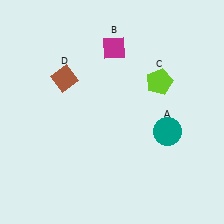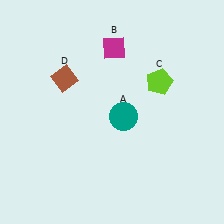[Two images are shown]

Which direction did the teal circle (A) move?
The teal circle (A) moved left.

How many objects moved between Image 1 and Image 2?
1 object moved between the two images.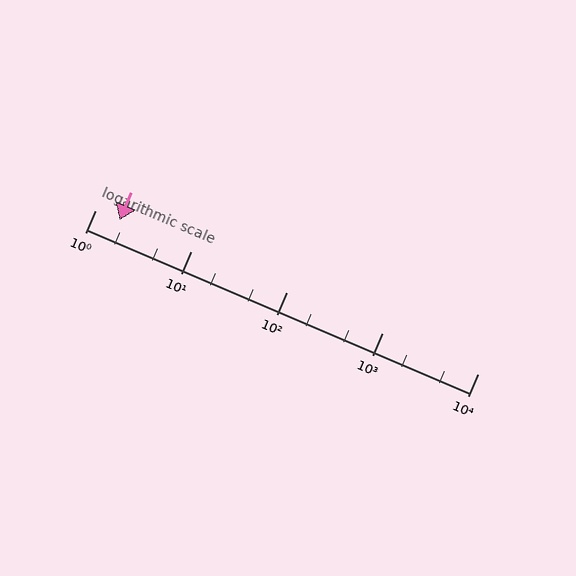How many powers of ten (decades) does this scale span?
The scale spans 4 decades, from 1 to 10000.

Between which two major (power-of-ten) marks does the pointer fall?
The pointer is between 1 and 10.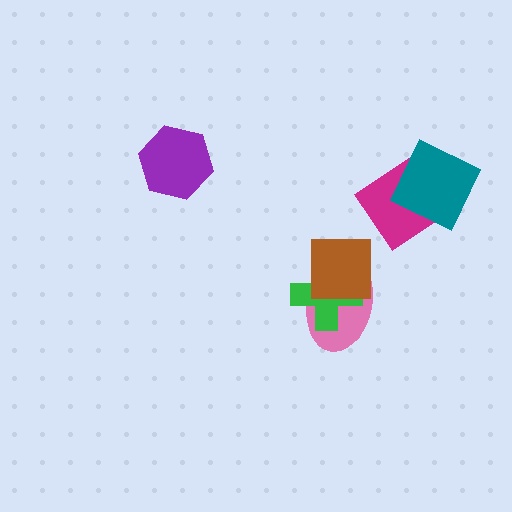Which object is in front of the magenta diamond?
The teal square is in front of the magenta diamond.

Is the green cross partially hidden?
Yes, it is partially covered by another shape.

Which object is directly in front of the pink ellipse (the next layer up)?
The green cross is directly in front of the pink ellipse.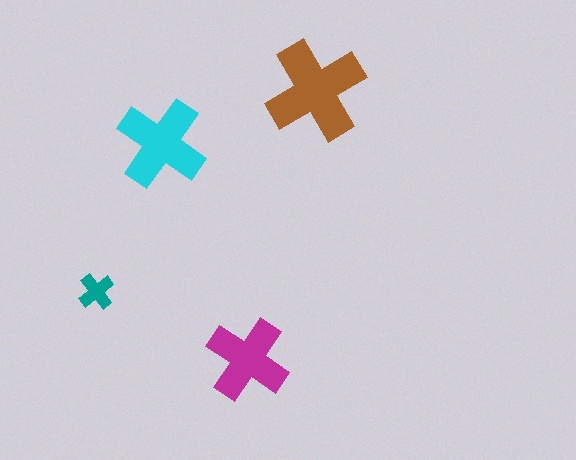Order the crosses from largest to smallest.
the brown one, the cyan one, the magenta one, the teal one.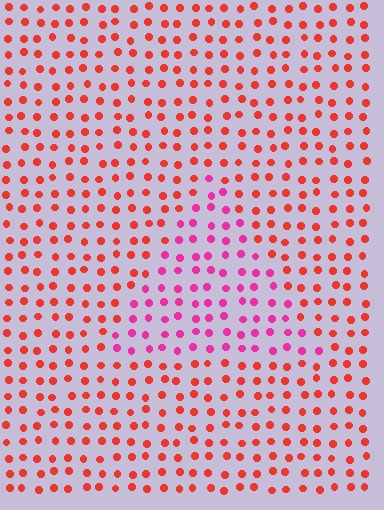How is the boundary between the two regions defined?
The boundary is defined purely by a slight shift in hue (about 40 degrees). Spacing, size, and orientation are identical on both sides.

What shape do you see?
I see a triangle.